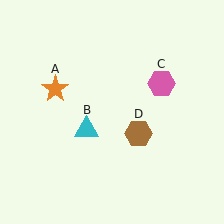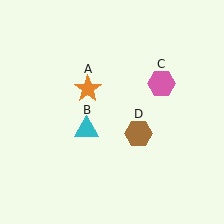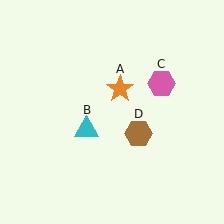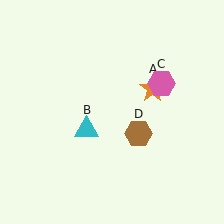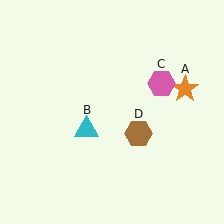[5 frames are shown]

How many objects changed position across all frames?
1 object changed position: orange star (object A).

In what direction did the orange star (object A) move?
The orange star (object A) moved right.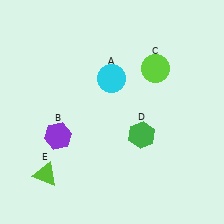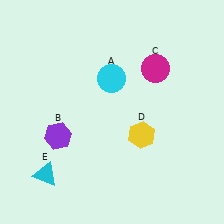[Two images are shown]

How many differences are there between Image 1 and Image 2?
There are 3 differences between the two images.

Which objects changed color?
C changed from lime to magenta. D changed from green to yellow. E changed from lime to cyan.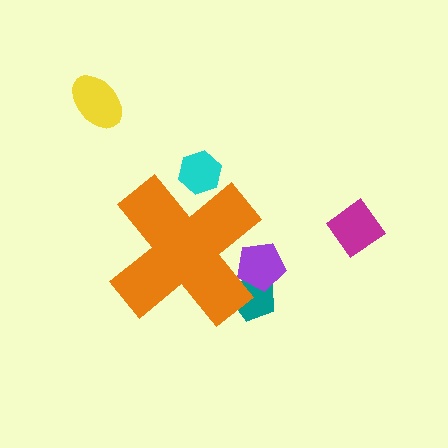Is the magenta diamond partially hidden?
No, the magenta diamond is fully visible.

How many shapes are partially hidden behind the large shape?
3 shapes are partially hidden.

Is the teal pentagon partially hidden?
Yes, the teal pentagon is partially hidden behind the orange cross.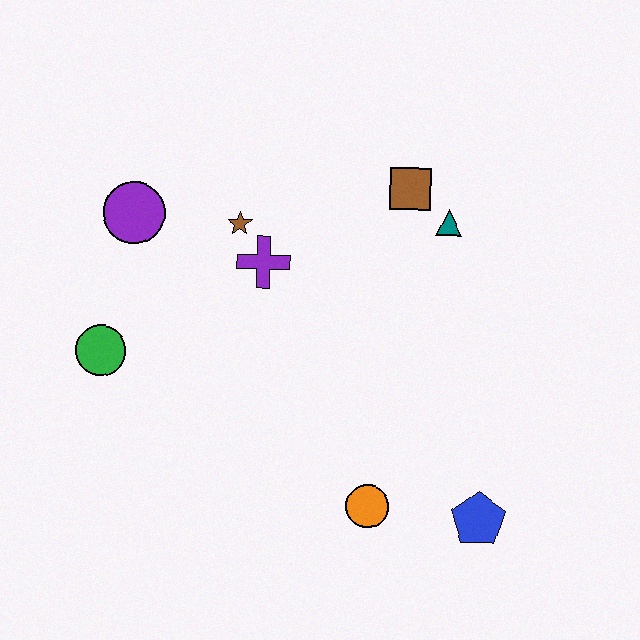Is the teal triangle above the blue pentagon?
Yes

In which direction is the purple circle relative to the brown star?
The purple circle is to the left of the brown star.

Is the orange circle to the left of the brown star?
No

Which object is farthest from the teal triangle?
The green circle is farthest from the teal triangle.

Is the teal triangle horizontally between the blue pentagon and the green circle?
Yes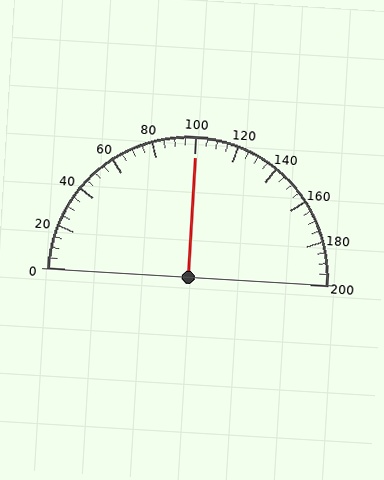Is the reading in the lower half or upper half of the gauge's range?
The reading is in the upper half of the range (0 to 200).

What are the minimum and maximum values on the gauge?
The gauge ranges from 0 to 200.